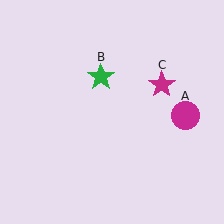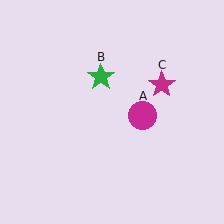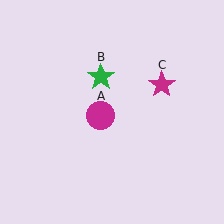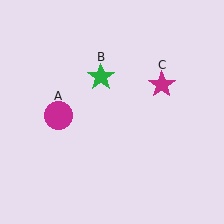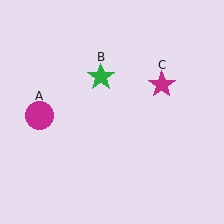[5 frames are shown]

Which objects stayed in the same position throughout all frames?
Green star (object B) and magenta star (object C) remained stationary.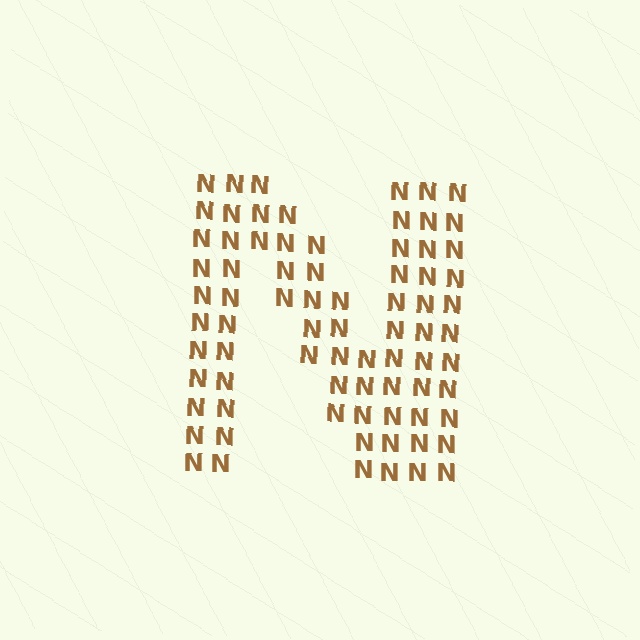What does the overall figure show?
The overall figure shows the letter N.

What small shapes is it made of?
It is made of small letter N's.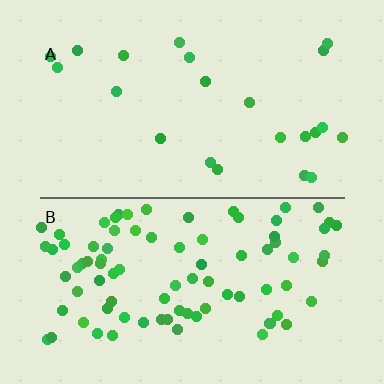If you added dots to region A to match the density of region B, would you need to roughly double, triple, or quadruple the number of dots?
Approximately quadruple.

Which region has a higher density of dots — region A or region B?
B (the bottom).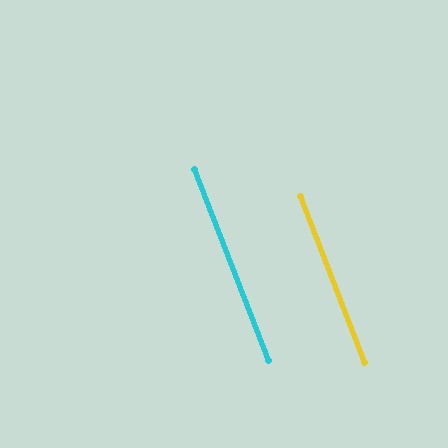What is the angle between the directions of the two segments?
Approximately 0 degrees.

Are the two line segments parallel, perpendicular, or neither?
Parallel — their directions differ by only 0.1°.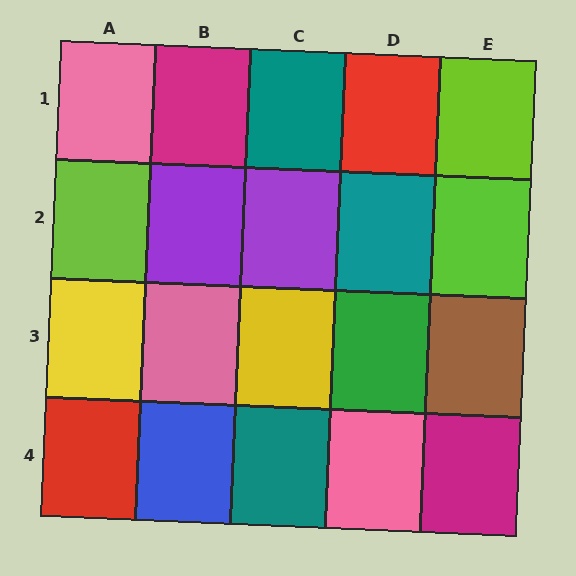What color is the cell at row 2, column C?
Purple.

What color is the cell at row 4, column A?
Red.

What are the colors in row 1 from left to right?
Pink, magenta, teal, red, lime.